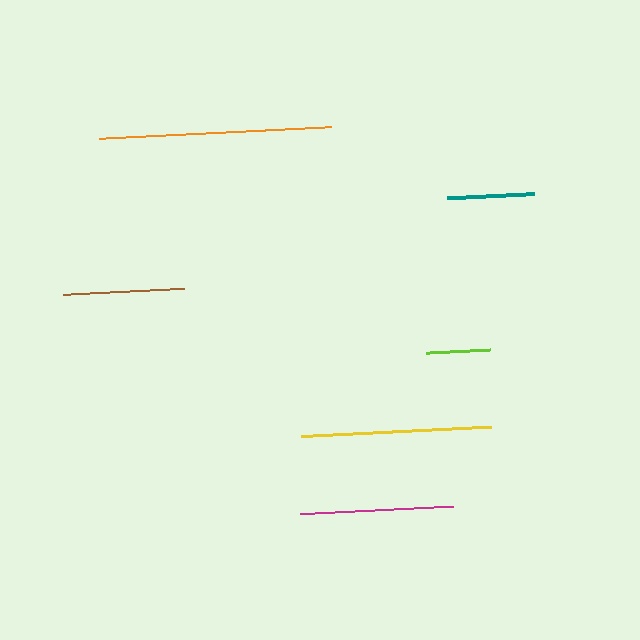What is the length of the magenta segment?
The magenta segment is approximately 153 pixels long.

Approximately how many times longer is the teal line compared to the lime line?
The teal line is approximately 1.3 times the length of the lime line.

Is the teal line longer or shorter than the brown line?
The brown line is longer than the teal line.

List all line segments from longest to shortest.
From longest to shortest: orange, yellow, magenta, brown, teal, lime.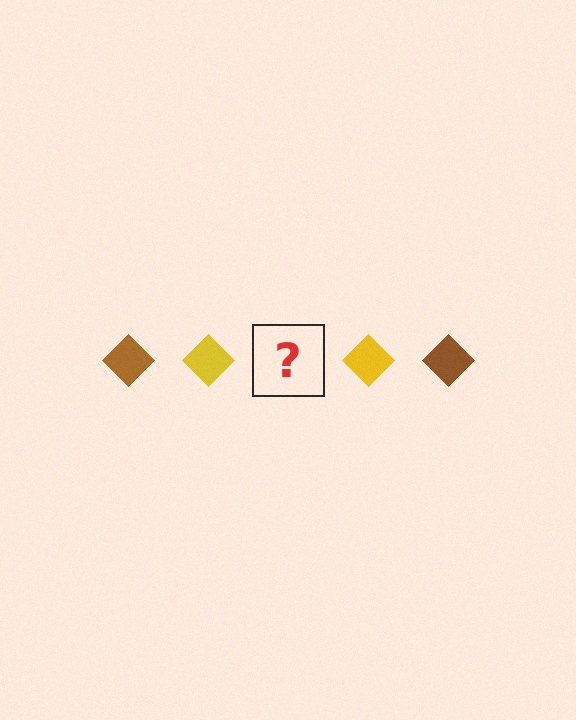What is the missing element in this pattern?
The missing element is a brown diamond.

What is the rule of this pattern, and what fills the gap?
The rule is that the pattern cycles through brown, yellow diamonds. The gap should be filled with a brown diamond.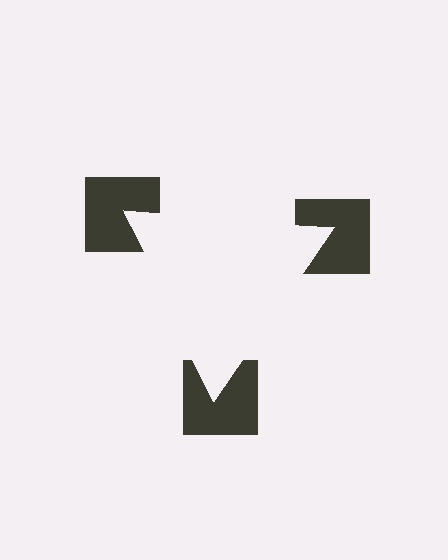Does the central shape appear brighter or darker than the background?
It typically appears slightly brighter than the background, even though no actual brightness change is drawn.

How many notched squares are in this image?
There are 3 — one at each vertex of the illusory triangle.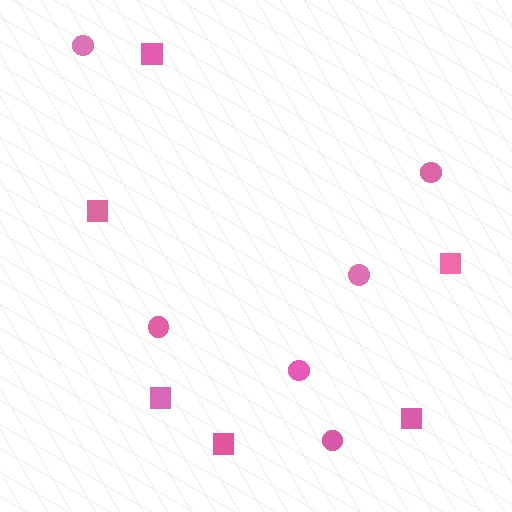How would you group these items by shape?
There are 2 groups: one group of squares (6) and one group of circles (6).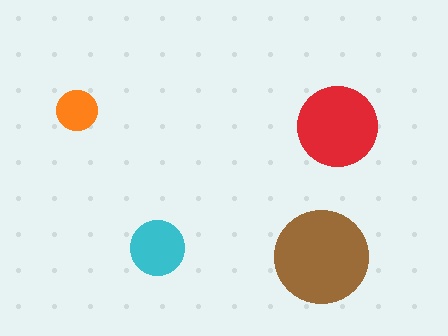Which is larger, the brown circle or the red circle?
The brown one.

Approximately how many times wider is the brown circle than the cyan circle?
About 1.5 times wider.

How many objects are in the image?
There are 4 objects in the image.